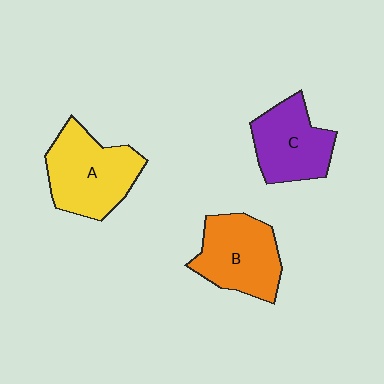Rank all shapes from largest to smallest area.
From largest to smallest: A (yellow), B (orange), C (purple).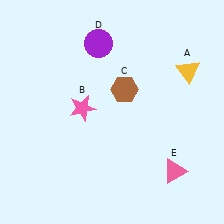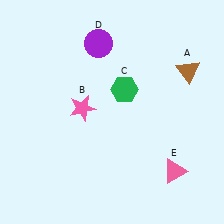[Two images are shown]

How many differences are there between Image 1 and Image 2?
There are 2 differences between the two images.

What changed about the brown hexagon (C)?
In Image 1, C is brown. In Image 2, it changed to green.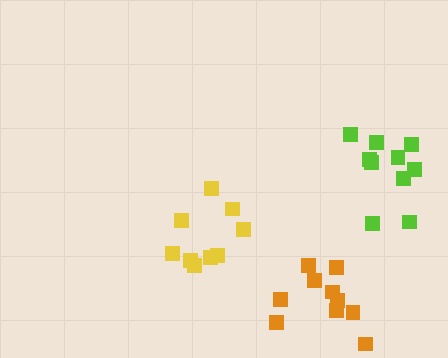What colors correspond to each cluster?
The clusters are colored: orange, lime, yellow.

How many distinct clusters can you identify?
There are 3 distinct clusters.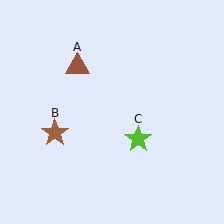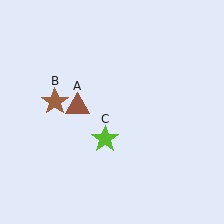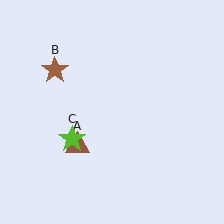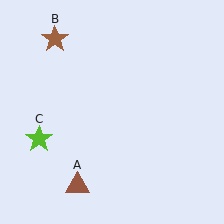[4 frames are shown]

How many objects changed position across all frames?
3 objects changed position: brown triangle (object A), brown star (object B), lime star (object C).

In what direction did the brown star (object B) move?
The brown star (object B) moved up.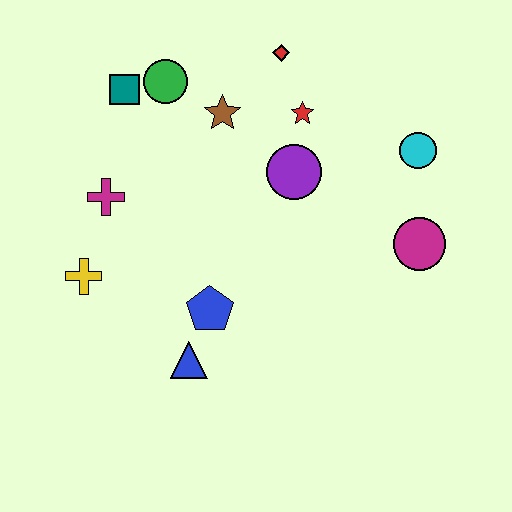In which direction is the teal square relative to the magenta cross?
The teal square is above the magenta cross.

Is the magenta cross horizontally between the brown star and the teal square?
No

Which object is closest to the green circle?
The teal square is closest to the green circle.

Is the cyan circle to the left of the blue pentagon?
No